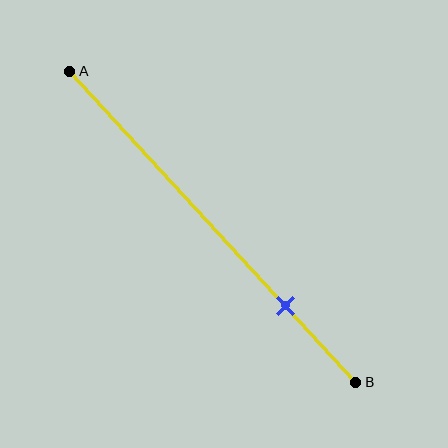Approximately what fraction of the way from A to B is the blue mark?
The blue mark is approximately 75% of the way from A to B.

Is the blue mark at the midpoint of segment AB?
No, the mark is at about 75% from A, not at the 50% midpoint.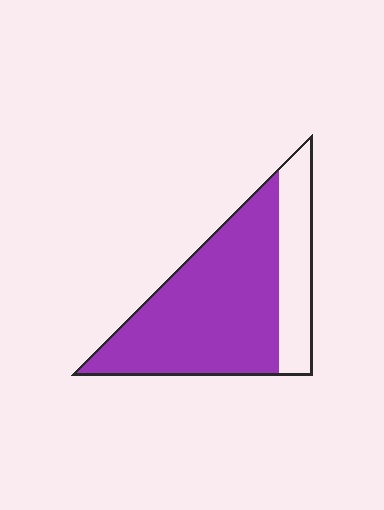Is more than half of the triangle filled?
Yes.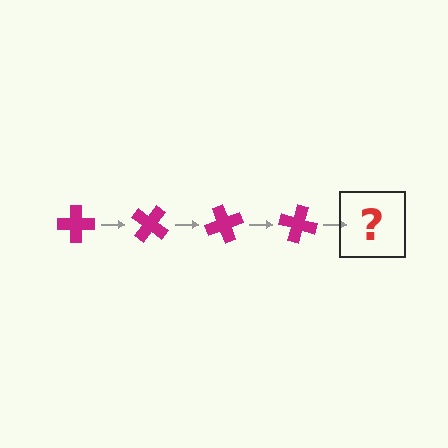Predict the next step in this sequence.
The next step is a magenta cross rotated 140 degrees.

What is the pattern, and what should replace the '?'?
The pattern is that the cross rotates 35 degrees each step. The '?' should be a magenta cross rotated 140 degrees.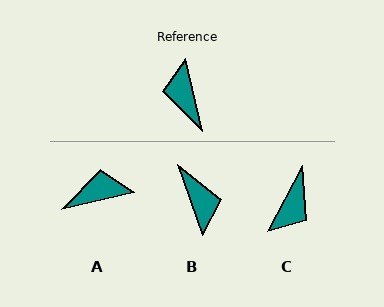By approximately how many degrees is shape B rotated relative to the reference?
Approximately 174 degrees clockwise.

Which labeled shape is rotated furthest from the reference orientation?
B, about 174 degrees away.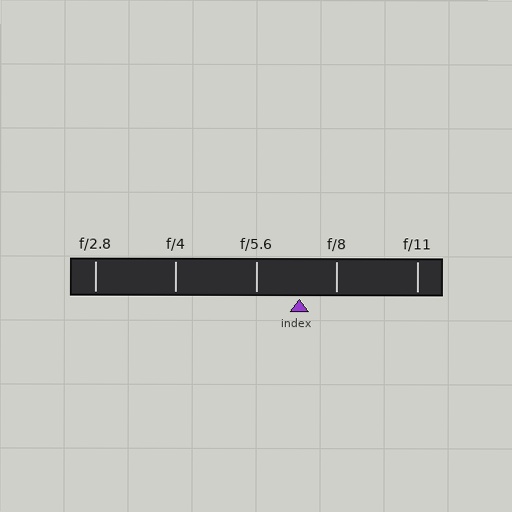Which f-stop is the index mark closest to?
The index mark is closest to f/8.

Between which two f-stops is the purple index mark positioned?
The index mark is between f/5.6 and f/8.